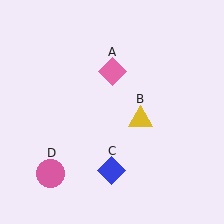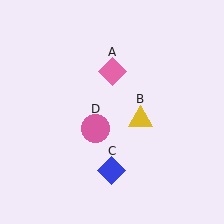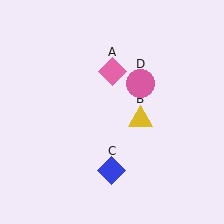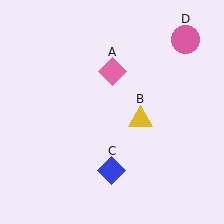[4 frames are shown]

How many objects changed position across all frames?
1 object changed position: pink circle (object D).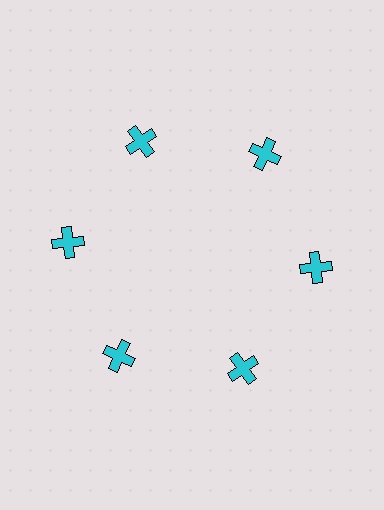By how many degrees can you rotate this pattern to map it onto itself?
The pattern maps onto itself every 60 degrees of rotation.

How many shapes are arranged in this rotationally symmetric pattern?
There are 6 shapes, arranged in 6 groups of 1.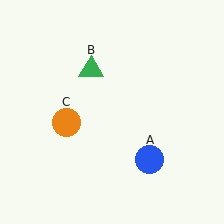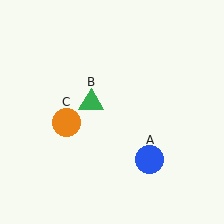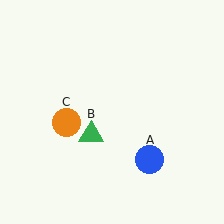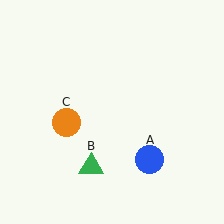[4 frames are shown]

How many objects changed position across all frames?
1 object changed position: green triangle (object B).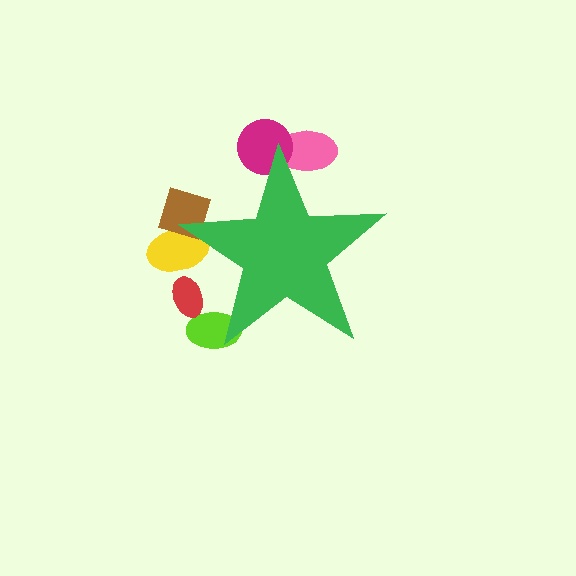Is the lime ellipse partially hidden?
Yes, the lime ellipse is partially hidden behind the green star.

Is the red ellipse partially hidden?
Yes, the red ellipse is partially hidden behind the green star.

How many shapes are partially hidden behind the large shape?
6 shapes are partially hidden.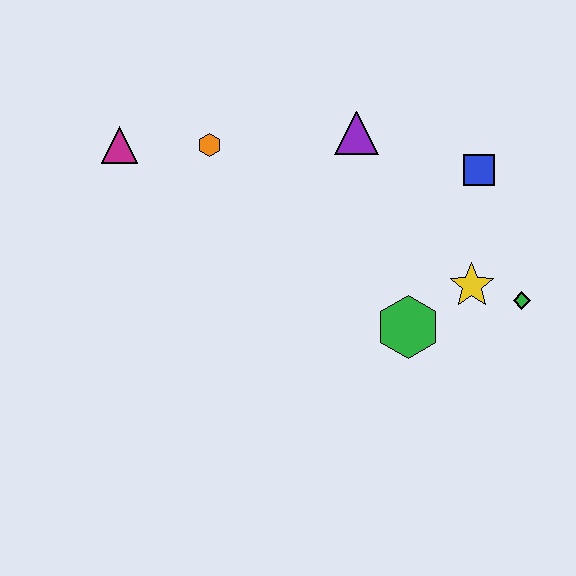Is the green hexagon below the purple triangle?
Yes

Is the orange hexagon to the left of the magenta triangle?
No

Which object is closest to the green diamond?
The yellow star is closest to the green diamond.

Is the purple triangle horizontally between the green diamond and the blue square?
No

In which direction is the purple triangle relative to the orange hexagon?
The purple triangle is to the right of the orange hexagon.